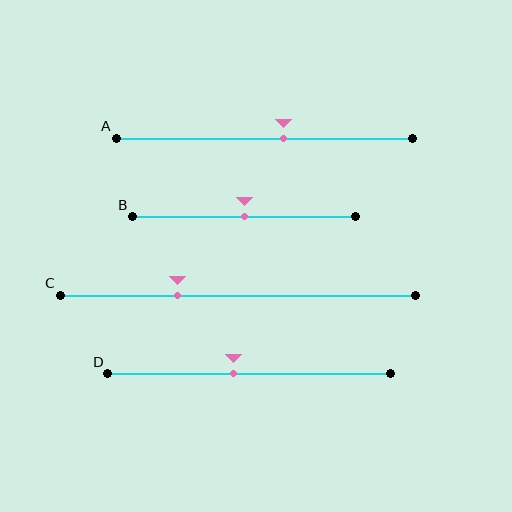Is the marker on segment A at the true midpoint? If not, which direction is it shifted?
No, the marker on segment A is shifted to the right by about 7% of the segment length.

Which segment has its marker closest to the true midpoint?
Segment B has its marker closest to the true midpoint.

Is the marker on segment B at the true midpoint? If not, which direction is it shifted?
Yes, the marker on segment B is at the true midpoint.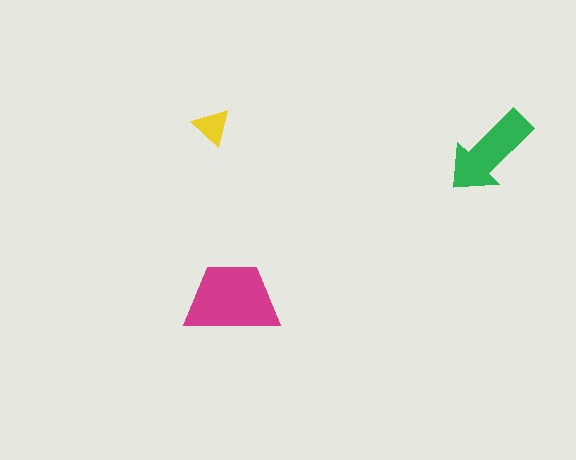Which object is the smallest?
The yellow triangle.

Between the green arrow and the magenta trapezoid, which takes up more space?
The magenta trapezoid.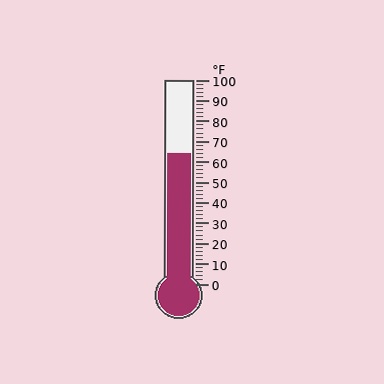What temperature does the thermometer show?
The thermometer shows approximately 64°F.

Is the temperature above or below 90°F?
The temperature is below 90°F.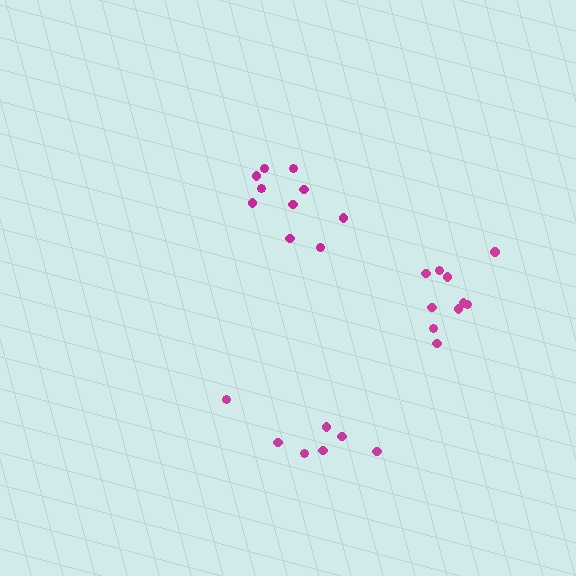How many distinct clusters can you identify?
There are 3 distinct clusters.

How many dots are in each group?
Group 1: 10 dots, Group 2: 10 dots, Group 3: 7 dots (27 total).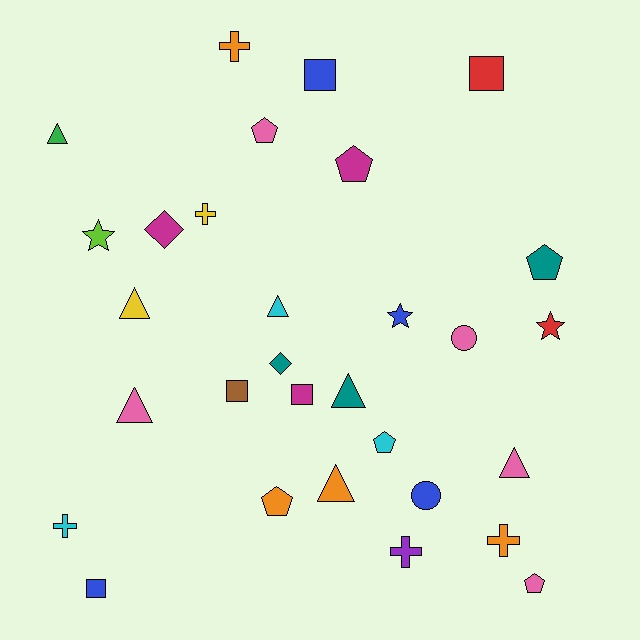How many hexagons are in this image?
There are no hexagons.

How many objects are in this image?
There are 30 objects.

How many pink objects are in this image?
There are 5 pink objects.